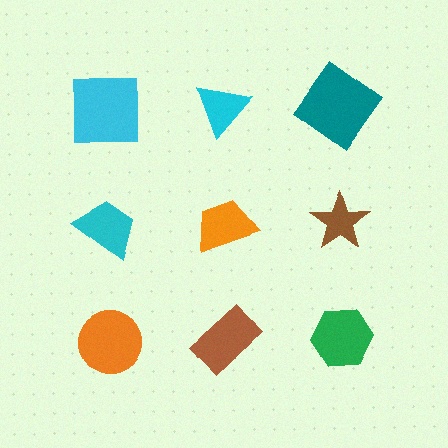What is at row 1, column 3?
A teal diamond.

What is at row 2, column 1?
A cyan trapezoid.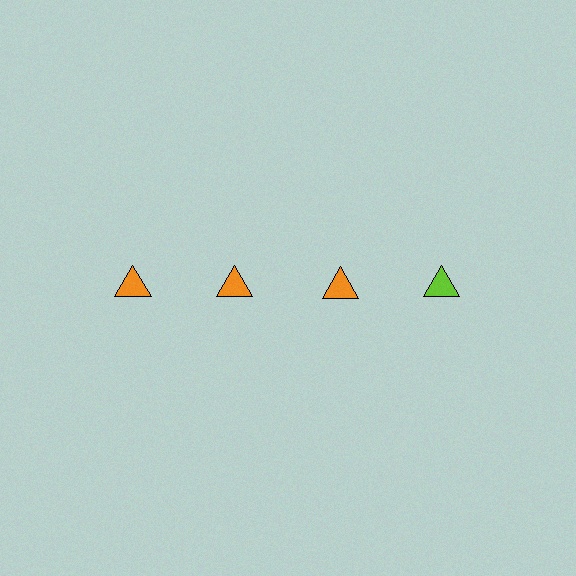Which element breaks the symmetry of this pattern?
The lime triangle in the top row, second from right column breaks the symmetry. All other shapes are orange triangles.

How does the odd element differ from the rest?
It has a different color: lime instead of orange.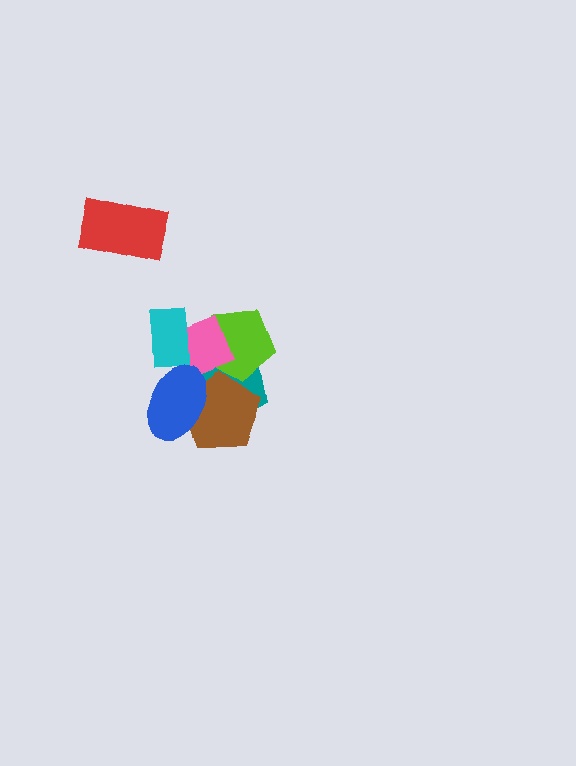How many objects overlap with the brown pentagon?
4 objects overlap with the brown pentagon.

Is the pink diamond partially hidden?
Yes, it is partially covered by another shape.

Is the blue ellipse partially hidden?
No, no other shape covers it.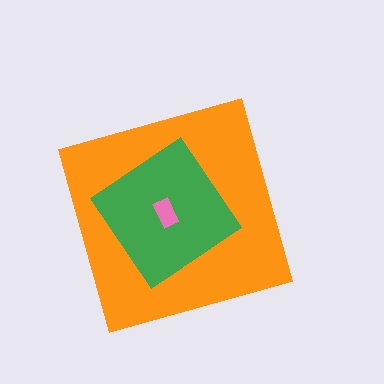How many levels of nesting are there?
3.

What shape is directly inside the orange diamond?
The green diamond.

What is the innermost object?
The pink rectangle.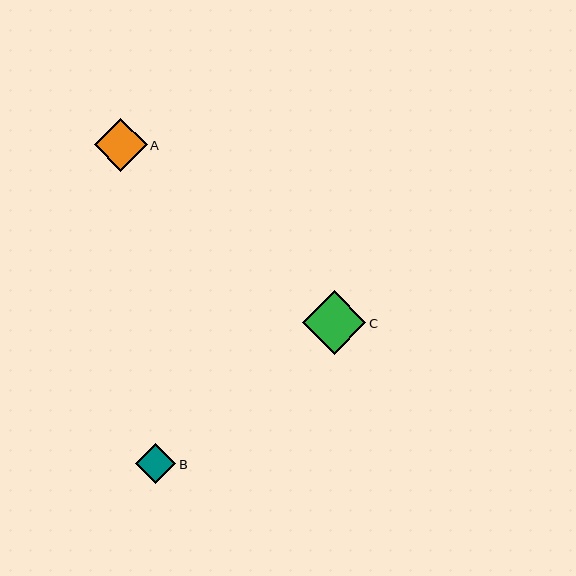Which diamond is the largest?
Diamond C is the largest with a size of approximately 64 pixels.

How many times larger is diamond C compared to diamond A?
Diamond C is approximately 1.2 times the size of diamond A.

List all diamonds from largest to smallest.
From largest to smallest: C, A, B.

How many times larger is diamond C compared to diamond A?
Diamond C is approximately 1.2 times the size of diamond A.